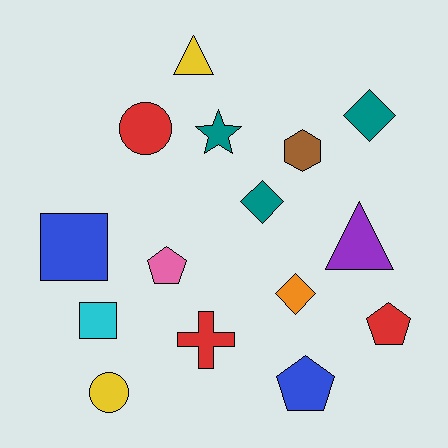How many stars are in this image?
There is 1 star.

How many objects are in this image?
There are 15 objects.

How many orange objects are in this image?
There is 1 orange object.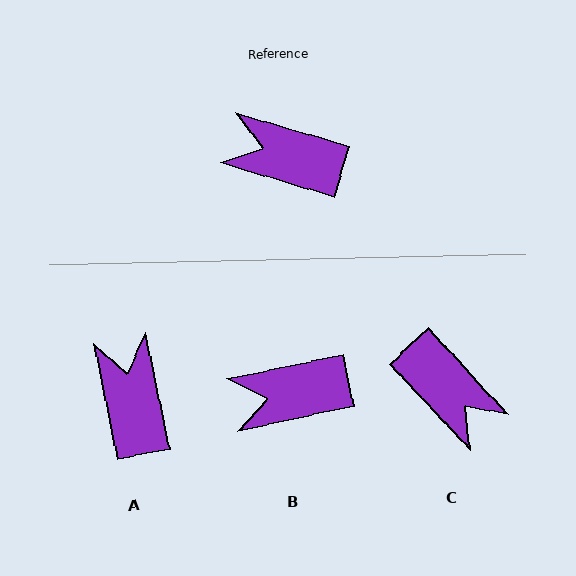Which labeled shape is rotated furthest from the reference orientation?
C, about 150 degrees away.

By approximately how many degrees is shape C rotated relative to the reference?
Approximately 150 degrees counter-clockwise.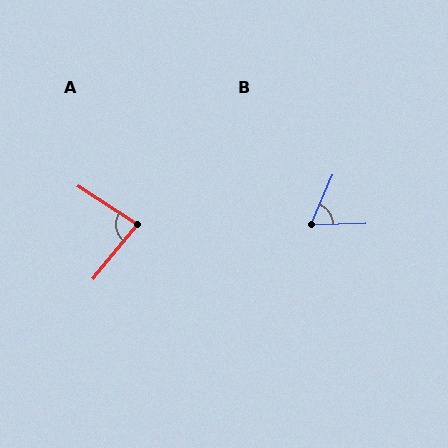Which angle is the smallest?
B, at approximately 65 degrees.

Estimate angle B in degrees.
Approximately 65 degrees.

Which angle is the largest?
A, at approximately 84 degrees.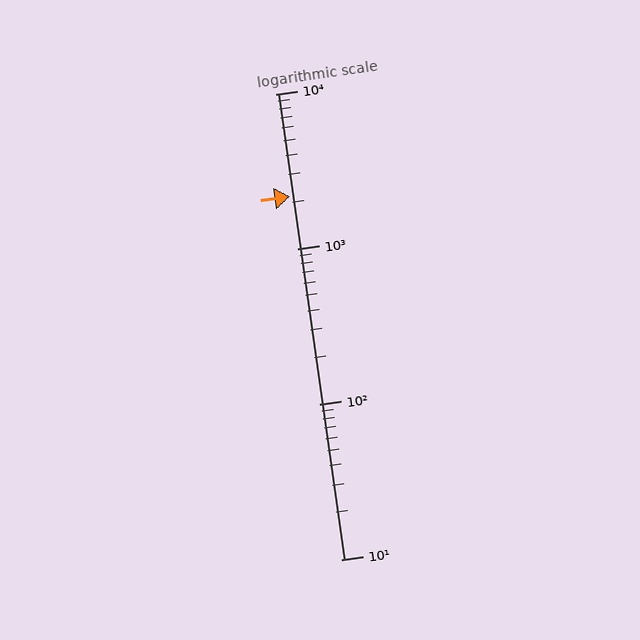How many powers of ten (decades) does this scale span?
The scale spans 3 decades, from 10 to 10000.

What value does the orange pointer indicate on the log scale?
The pointer indicates approximately 2200.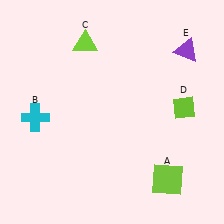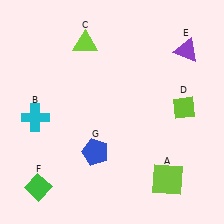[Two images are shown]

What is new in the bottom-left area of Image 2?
A green diamond (F) was added in the bottom-left area of Image 2.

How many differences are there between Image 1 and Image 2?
There are 2 differences between the two images.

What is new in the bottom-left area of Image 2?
A blue pentagon (G) was added in the bottom-left area of Image 2.